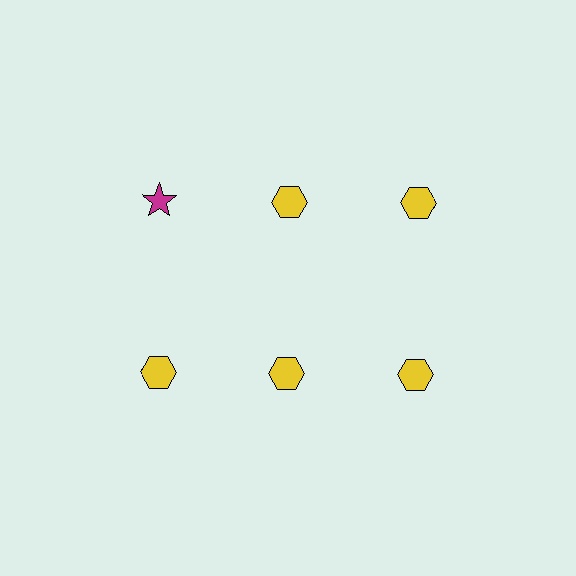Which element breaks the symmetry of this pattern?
The magenta star in the top row, leftmost column breaks the symmetry. All other shapes are yellow hexagons.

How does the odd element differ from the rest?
It differs in both color (magenta instead of yellow) and shape (star instead of hexagon).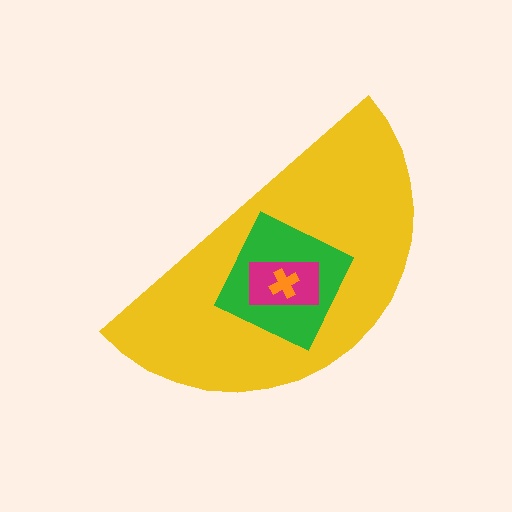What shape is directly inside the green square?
The magenta rectangle.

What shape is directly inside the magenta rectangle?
The orange cross.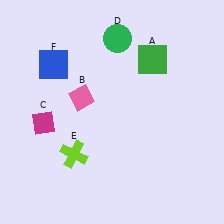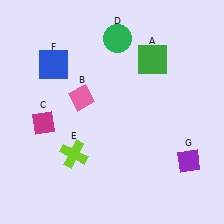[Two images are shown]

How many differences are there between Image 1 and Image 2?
There is 1 difference between the two images.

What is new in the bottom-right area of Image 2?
A purple diamond (G) was added in the bottom-right area of Image 2.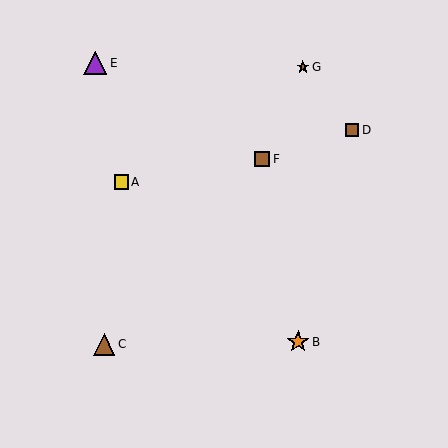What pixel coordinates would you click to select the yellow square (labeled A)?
Click at (121, 182) to select the yellow square A.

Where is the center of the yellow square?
The center of the yellow square is at (121, 182).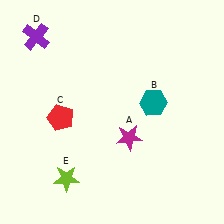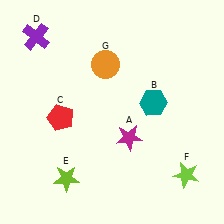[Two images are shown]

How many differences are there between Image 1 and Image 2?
There are 2 differences between the two images.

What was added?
A lime star (F), an orange circle (G) were added in Image 2.